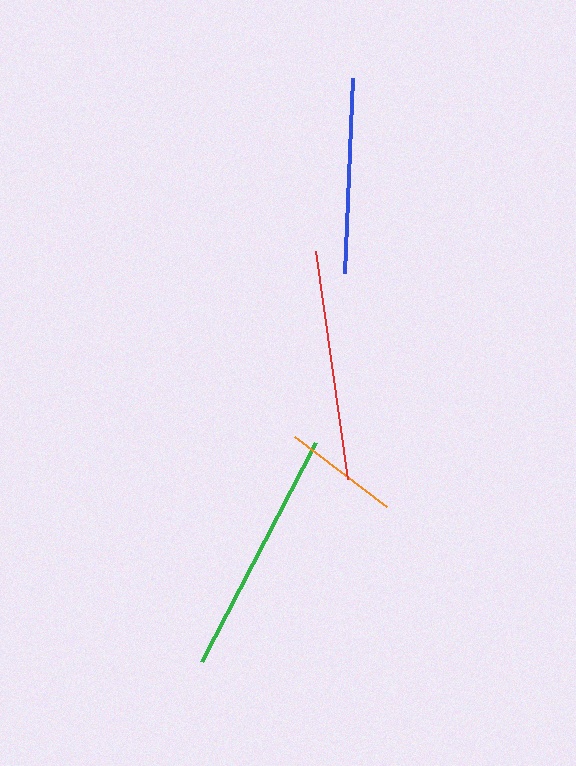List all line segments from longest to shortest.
From longest to shortest: green, red, blue, orange.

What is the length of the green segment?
The green segment is approximately 247 pixels long.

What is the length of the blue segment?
The blue segment is approximately 195 pixels long.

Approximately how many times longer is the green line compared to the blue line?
The green line is approximately 1.3 times the length of the blue line.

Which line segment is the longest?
The green line is the longest at approximately 247 pixels.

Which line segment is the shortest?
The orange line is the shortest at approximately 116 pixels.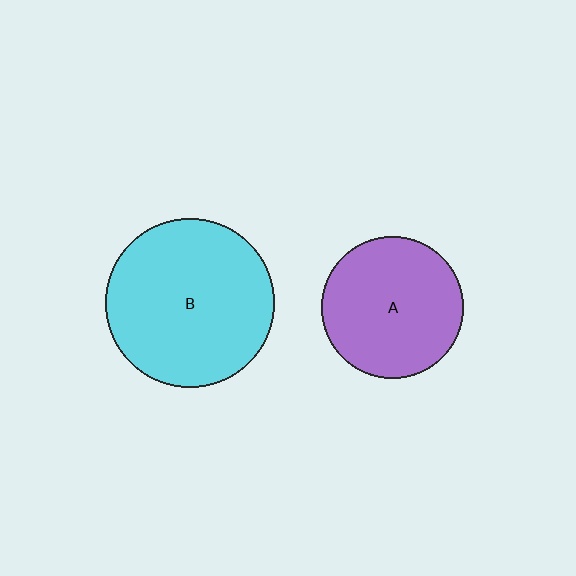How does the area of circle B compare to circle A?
Approximately 1.4 times.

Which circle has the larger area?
Circle B (cyan).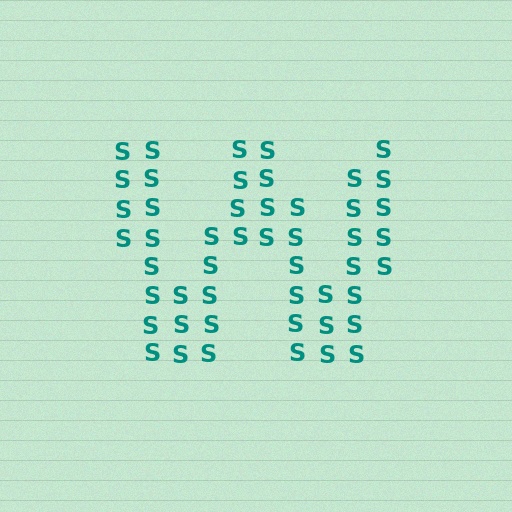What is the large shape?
The large shape is the letter W.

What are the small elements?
The small elements are letter S's.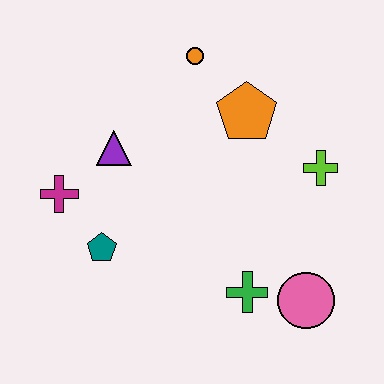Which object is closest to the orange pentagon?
The orange circle is closest to the orange pentagon.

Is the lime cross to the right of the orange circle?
Yes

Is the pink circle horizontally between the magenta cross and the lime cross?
Yes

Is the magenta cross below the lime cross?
Yes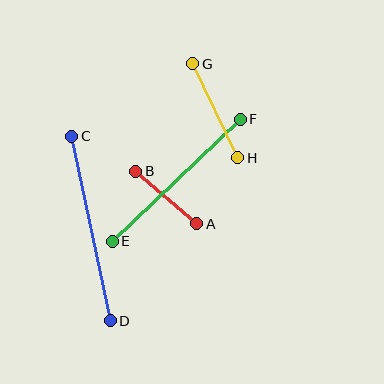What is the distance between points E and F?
The distance is approximately 177 pixels.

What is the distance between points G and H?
The distance is approximately 104 pixels.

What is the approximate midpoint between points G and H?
The midpoint is at approximately (215, 111) pixels.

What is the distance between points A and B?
The distance is approximately 81 pixels.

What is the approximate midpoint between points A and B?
The midpoint is at approximately (166, 197) pixels.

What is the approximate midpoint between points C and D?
The midpoint is at approximately (91, 228) pixels.